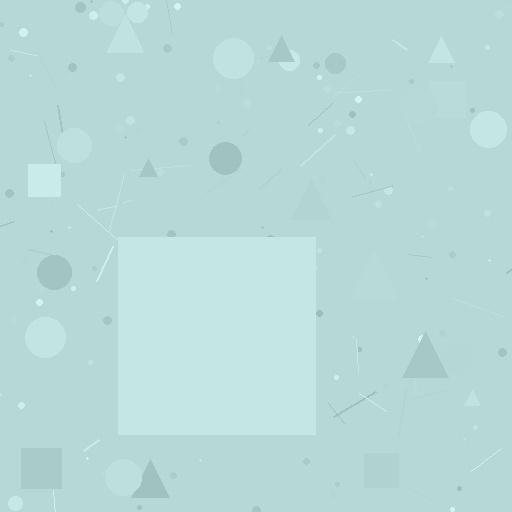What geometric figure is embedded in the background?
A square is embedded in the background.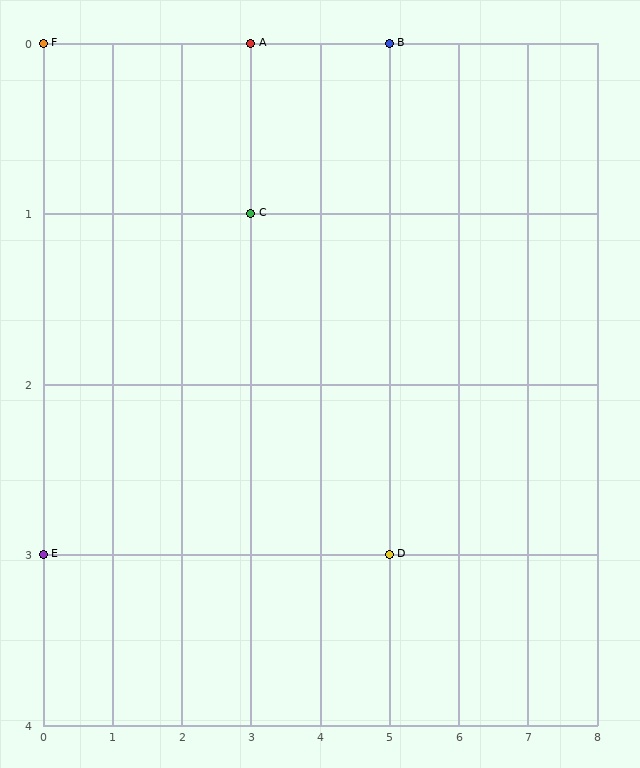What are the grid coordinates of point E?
Point E is at grid coordinates (0, 3).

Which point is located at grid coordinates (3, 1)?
Point C is at (3, 1).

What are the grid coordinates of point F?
Point F is at grid coordinates (0, 0).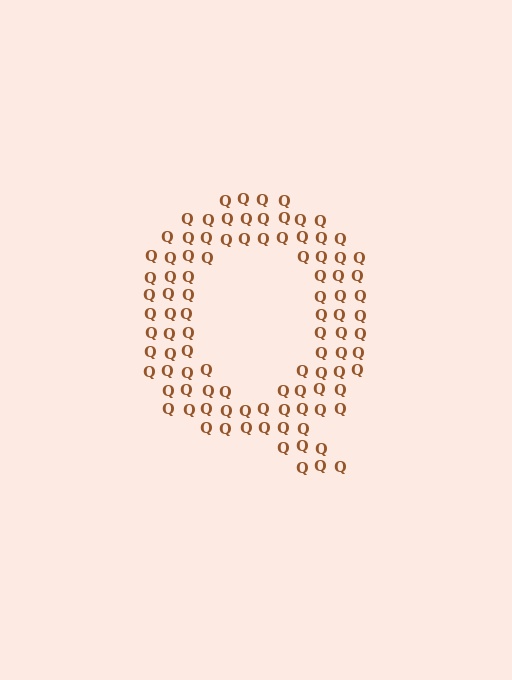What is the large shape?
The large shape is the letter Q.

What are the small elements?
The small elements are letter Q's.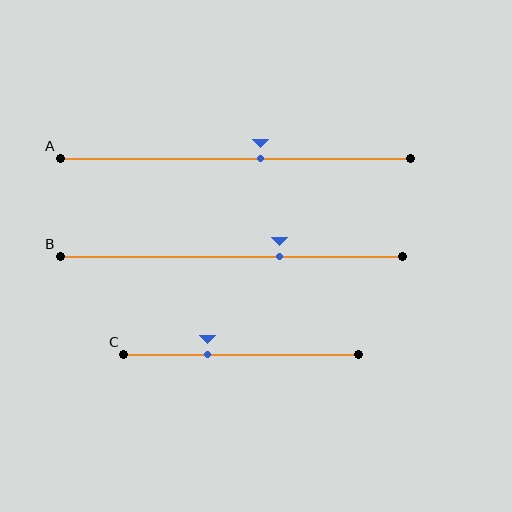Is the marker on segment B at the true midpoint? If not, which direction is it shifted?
No, the marker on segment B is shifted to the right by about 14% of the segment length.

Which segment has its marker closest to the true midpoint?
Segment A has its marker closest to the true midpoint.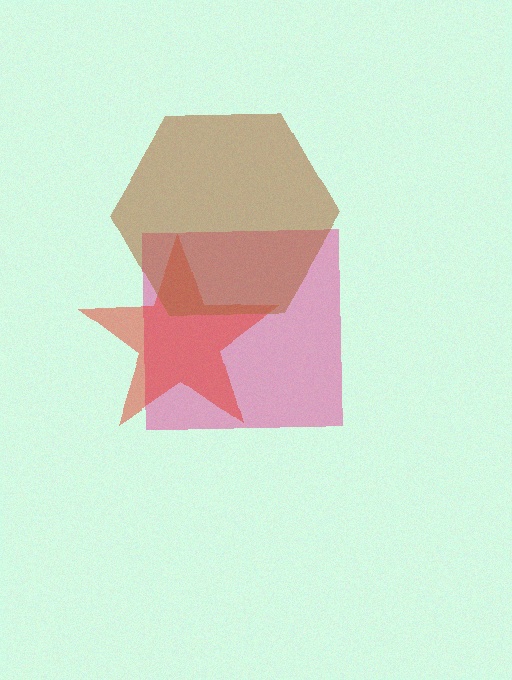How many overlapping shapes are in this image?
There are 3 overlapping shapes in the image.